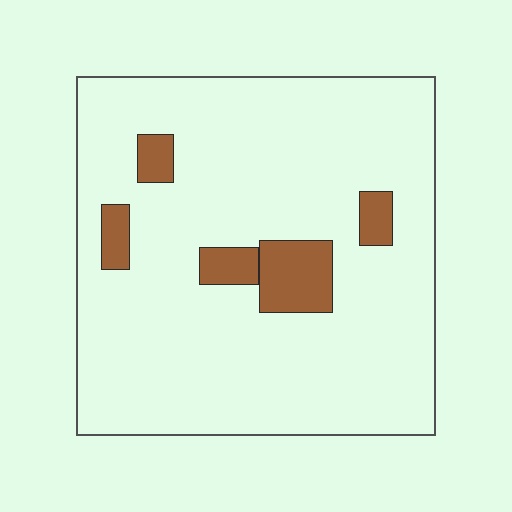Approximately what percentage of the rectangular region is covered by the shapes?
Approximately 10%.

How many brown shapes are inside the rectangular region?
5.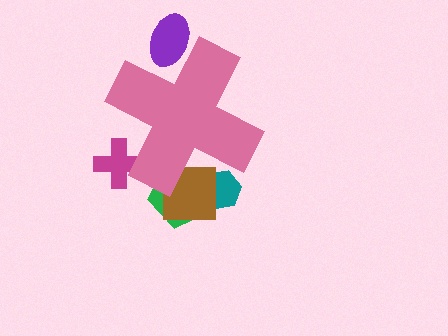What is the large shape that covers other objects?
A pink cross.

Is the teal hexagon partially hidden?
Yes, the teal hexagon is partially hidden behind the pink cross.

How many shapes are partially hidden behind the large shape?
5 shapes are partially hidden.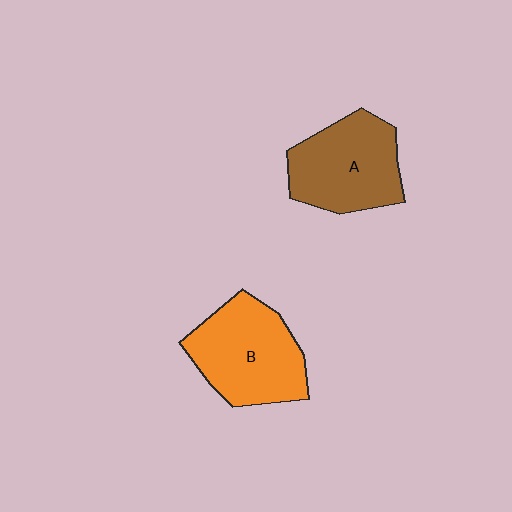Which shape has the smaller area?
Shape A (brown).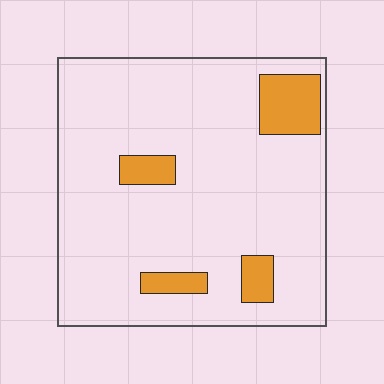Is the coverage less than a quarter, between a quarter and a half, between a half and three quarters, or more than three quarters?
Less than a quarter.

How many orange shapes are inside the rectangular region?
4.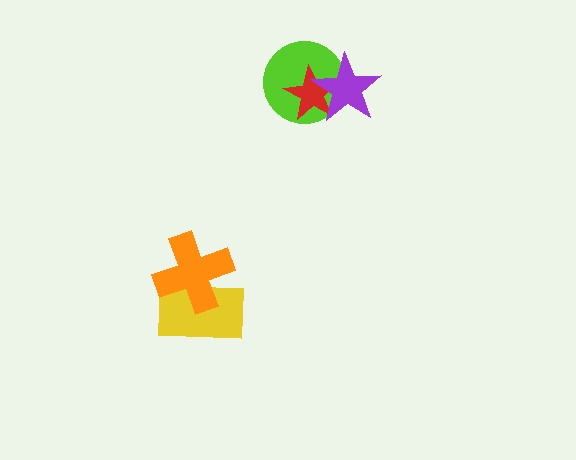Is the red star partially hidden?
Yes, it is partially covered by another shape.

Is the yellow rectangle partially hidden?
Yes, it is partially covered by another shape.